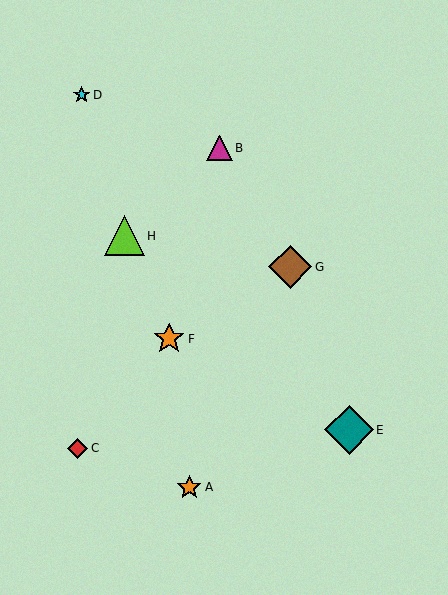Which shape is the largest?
The teal diamond (labeled E) is the largest.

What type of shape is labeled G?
Shape G is a brown diamond.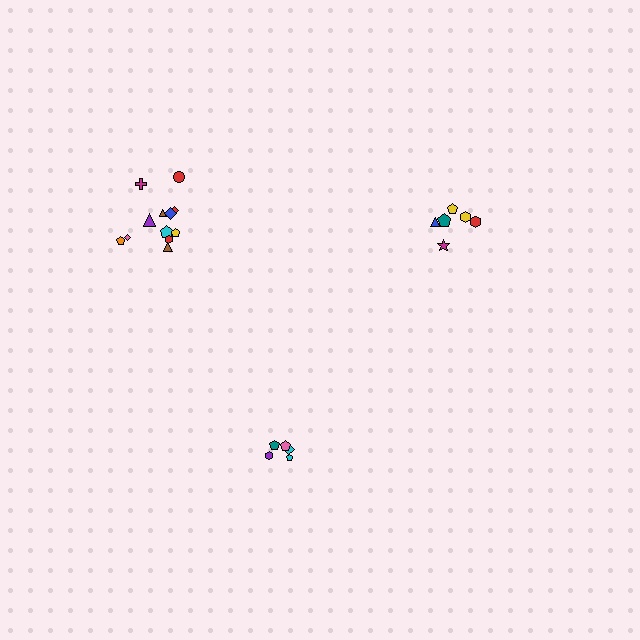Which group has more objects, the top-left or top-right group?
The top-left group.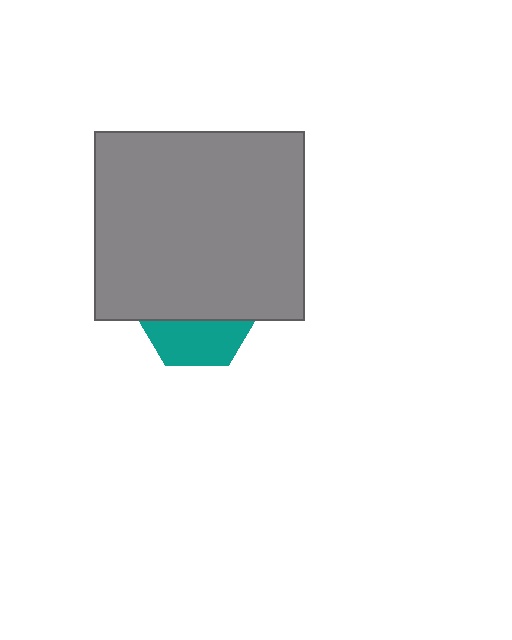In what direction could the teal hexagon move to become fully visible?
The teal hexagon could move down. That would shift it out from behind the gray rectangle entirely.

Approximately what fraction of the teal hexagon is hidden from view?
Roughly 62% of the teal hexagon is hidden behind the gray rectangle.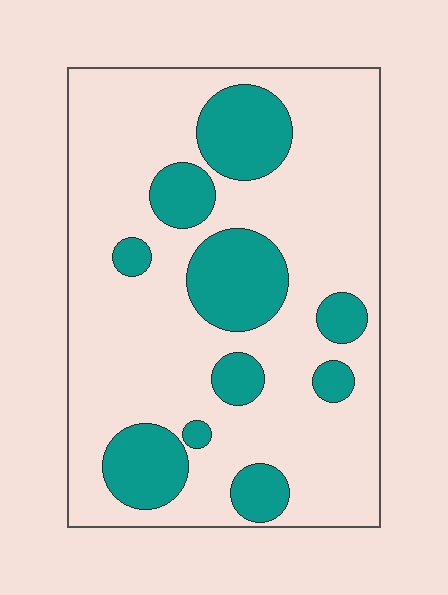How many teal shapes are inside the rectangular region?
10.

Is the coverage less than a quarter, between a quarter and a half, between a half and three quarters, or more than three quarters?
Less than a quarter.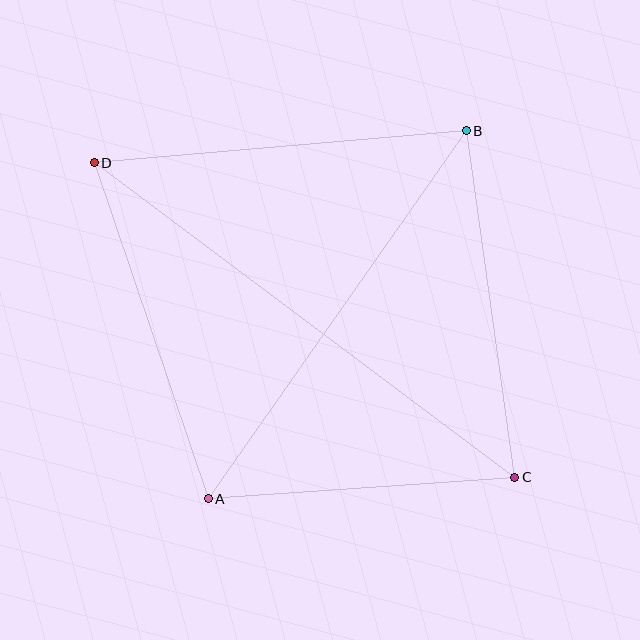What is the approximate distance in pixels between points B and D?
The distance between B and D is approximately 373 pixels.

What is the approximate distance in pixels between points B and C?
The distance between B and C is approximately 350 pixels.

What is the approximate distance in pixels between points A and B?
The distance between A and B is approximately 449 pixels.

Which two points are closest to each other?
Points A and C are closest to each other.